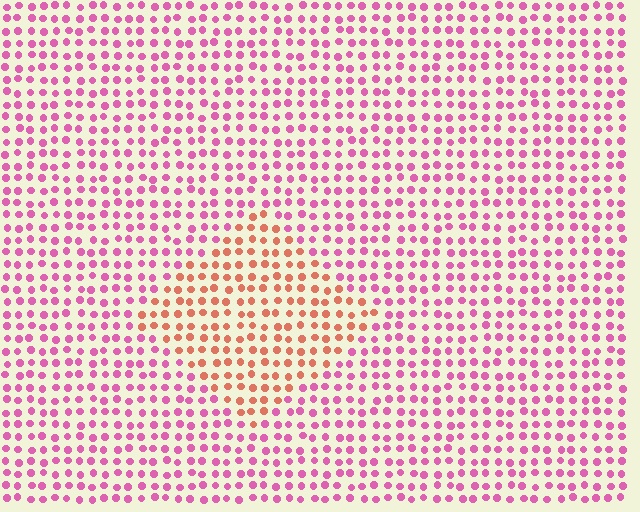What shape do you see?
I see a diamond.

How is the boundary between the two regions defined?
The boundary is defined purely by a slight shift in hue (about 48 degrees). Spacing, size, and orientation are identical on both sides.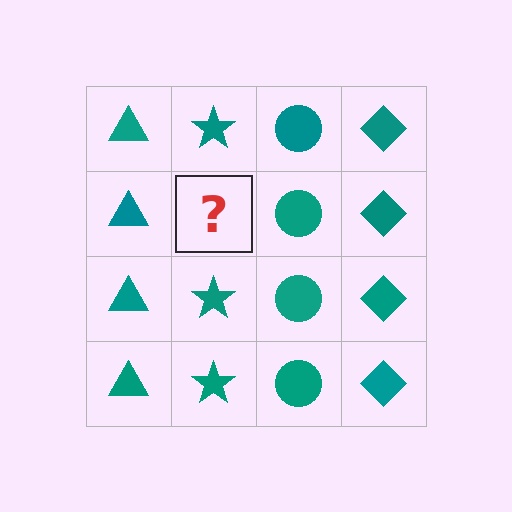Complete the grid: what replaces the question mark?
The question mark should be replaced with a teal star.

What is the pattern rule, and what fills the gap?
The rule is that each column has a consistent shape. The gap should be filled with a teal star.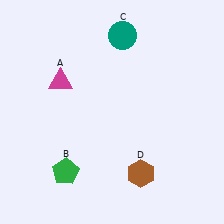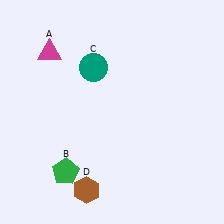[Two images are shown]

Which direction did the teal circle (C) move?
The teal circle (C) moved down.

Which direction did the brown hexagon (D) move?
The brown hexagon (D) moved left.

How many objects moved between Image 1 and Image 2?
3 objects moved between the two images.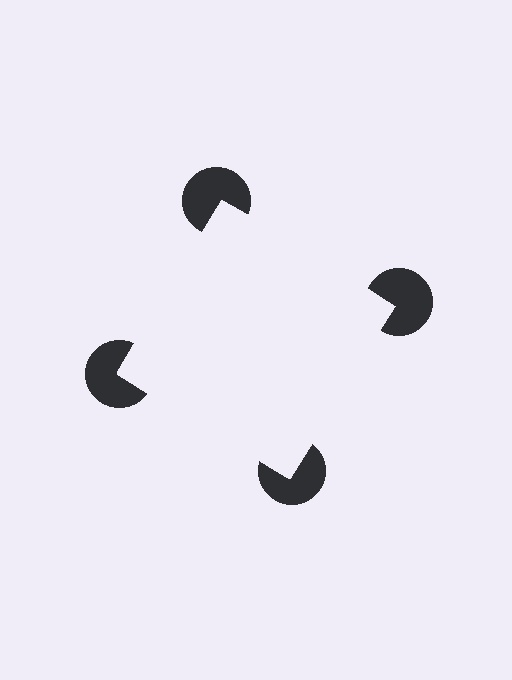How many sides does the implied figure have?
4 sides.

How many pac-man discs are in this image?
There are 4 — one at each vertex of the illusory square.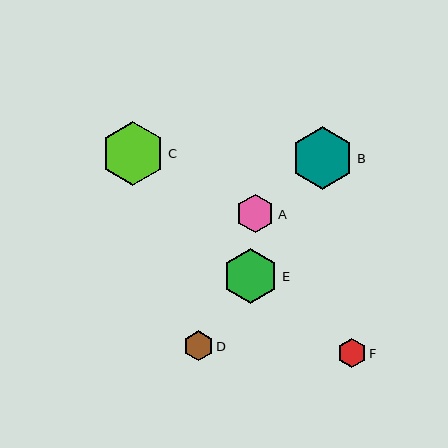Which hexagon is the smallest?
Hexagon F is the smallest with a size of approximately 29 pixels.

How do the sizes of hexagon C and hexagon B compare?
Hexagon C and hexagon B are approximately the same size.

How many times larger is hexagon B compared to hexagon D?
Hexagon B is approximately 2.1 times the size of hexagon D.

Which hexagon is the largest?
Hexagon C is the largest with a size of approximately 64 pixels.